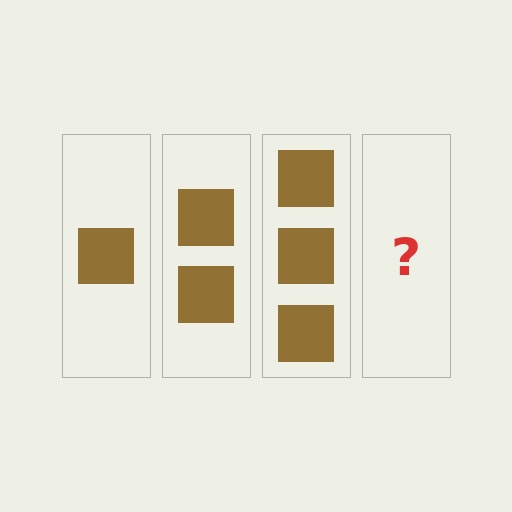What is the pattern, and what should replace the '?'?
The pattern is that each step adds one more square. The '?' should be 4 squares.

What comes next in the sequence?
The next element should be 4 squares.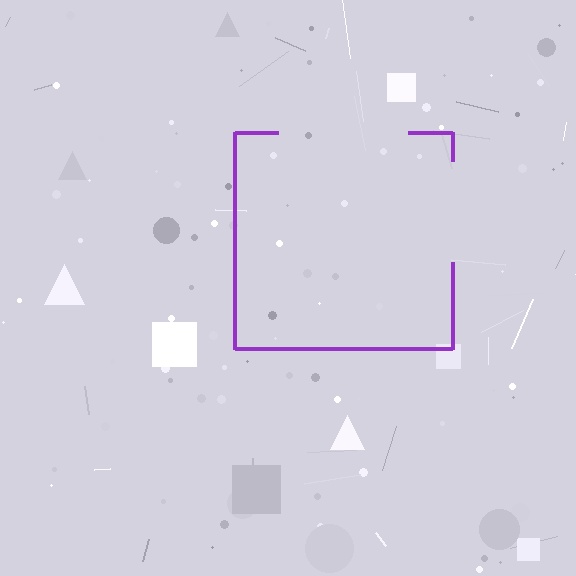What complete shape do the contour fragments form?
The contour fragments form a square.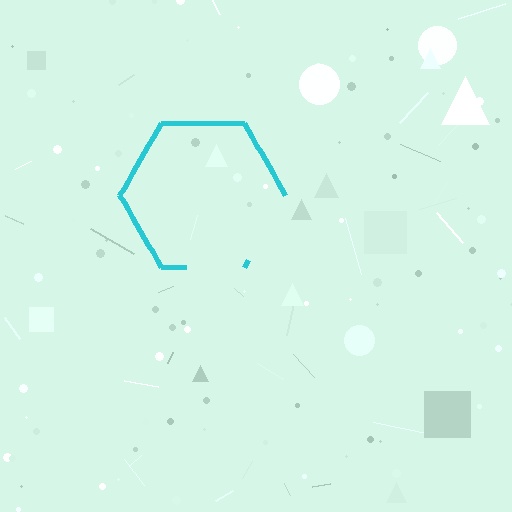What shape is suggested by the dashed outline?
The dashed outline suggests a hexagon.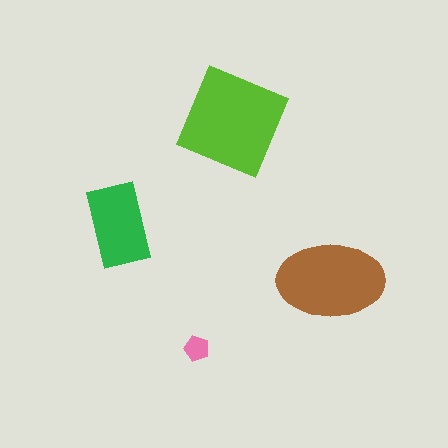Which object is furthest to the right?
The brown ellipse is rightmost.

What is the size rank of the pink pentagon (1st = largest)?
4th.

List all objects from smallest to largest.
The pink pentagon, the green rectangle, the brown ellipse, the lime square.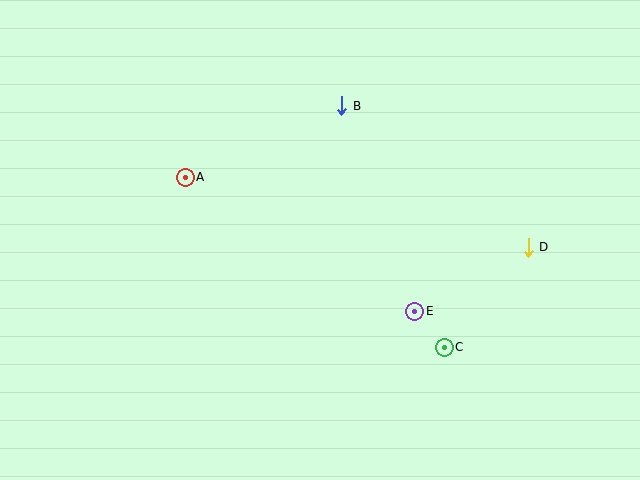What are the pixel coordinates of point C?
Point C is at (444, 347).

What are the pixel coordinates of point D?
Point D is at (528, 247).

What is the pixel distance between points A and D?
The distance between A and D is 350 pixels.